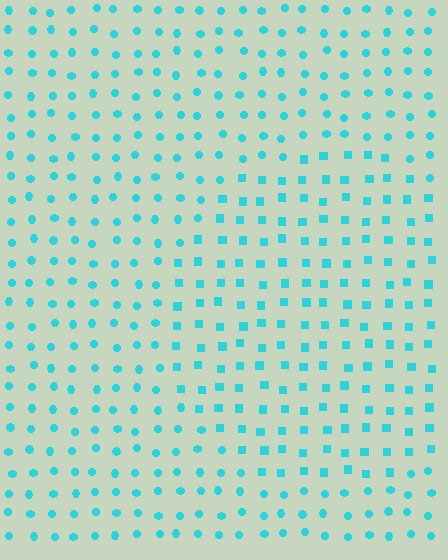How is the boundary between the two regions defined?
The boundary is defined by a change in element shape: squares inside vs. circles outside. All elements share the same color and spacing.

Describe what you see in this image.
The image is filled with small cyan elements arranged in a uniform grid. A circle-shaped region contains squares, while the surrounding area contains circles. The boundary is defined purely by the change in element shape.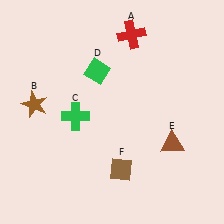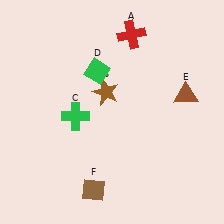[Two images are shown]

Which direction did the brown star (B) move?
The brown star (B) moved right.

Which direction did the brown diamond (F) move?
The brown diamond (F) moved left.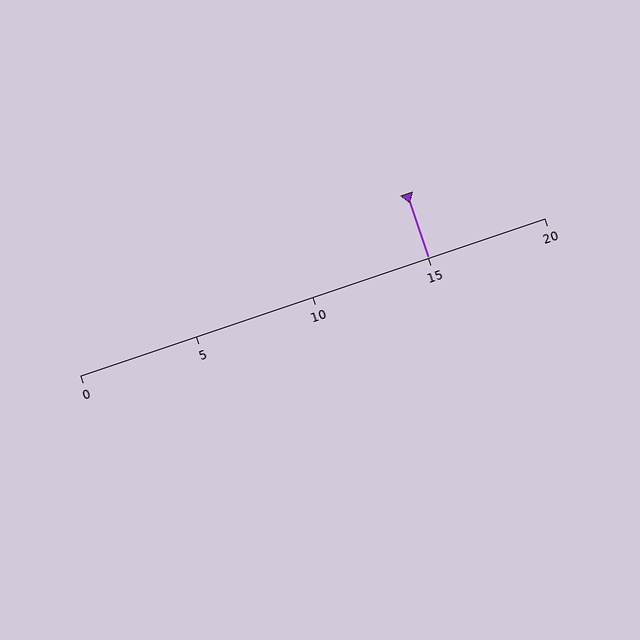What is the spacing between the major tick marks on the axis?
The major ticks are spaced 5 apart.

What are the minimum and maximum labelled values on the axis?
The axis runs from 0 to 20.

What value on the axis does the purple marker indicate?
The marker indicates approximately 15.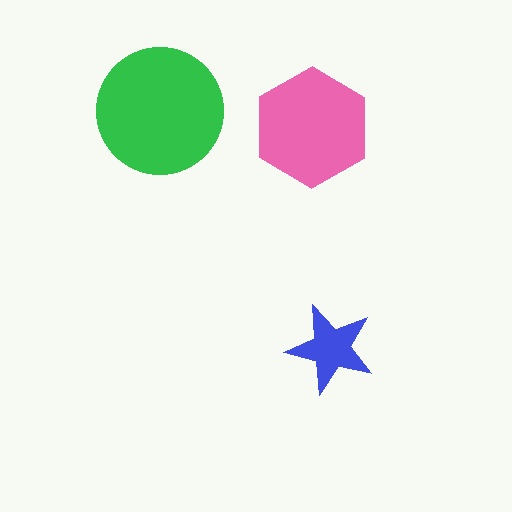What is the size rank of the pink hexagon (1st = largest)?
2nd.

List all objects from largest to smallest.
The green circle, the pink hexagon, the blue star.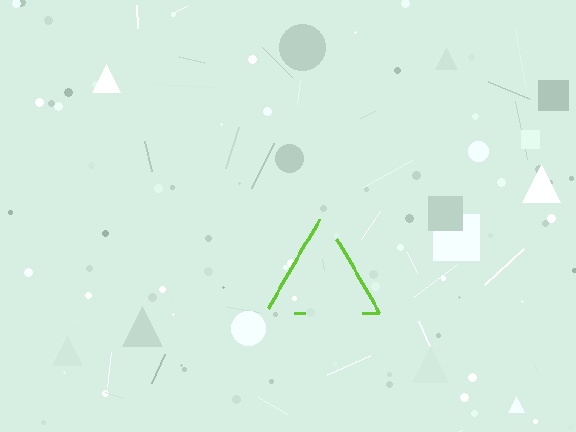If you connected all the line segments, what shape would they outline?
They would outline a triangle.